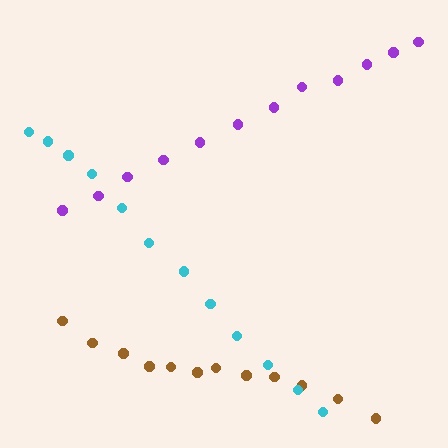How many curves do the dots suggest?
There are 3 distinct paths.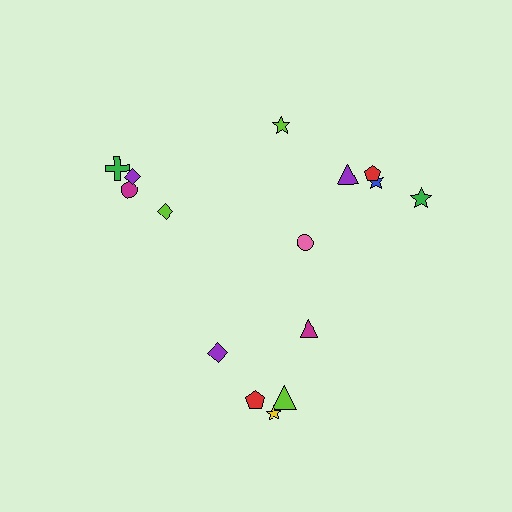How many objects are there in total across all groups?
There are 15 objects.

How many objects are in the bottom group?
There are 5 objects.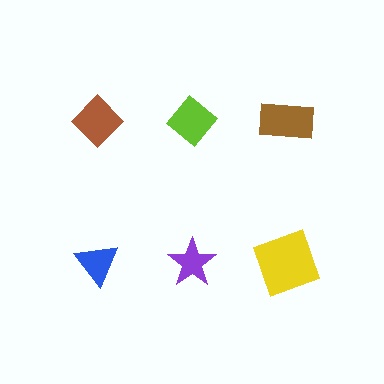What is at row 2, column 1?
A blue triangle.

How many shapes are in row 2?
3 shapes.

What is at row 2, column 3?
A yellow square.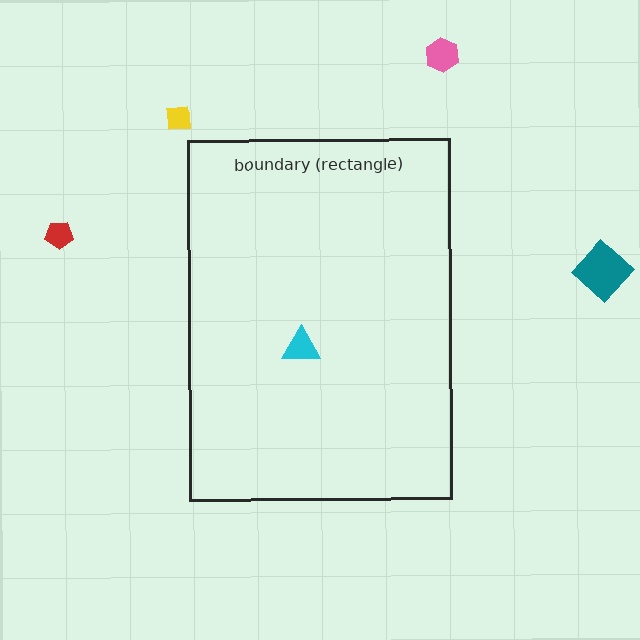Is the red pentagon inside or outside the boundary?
Outside.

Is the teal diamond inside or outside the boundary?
Outside.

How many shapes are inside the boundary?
1 inside, 4 outside.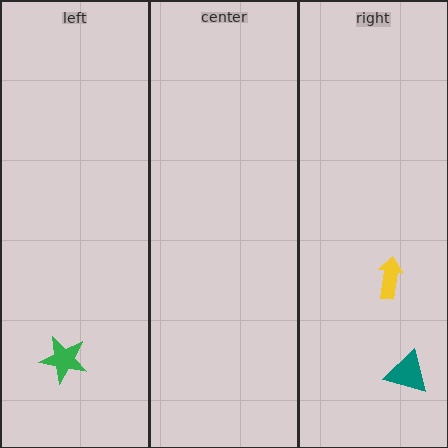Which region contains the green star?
The left region.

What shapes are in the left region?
The green star.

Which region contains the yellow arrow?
The right region.